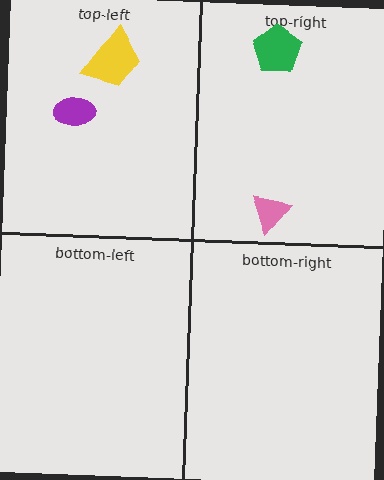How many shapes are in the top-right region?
2.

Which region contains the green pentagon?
The top-right region.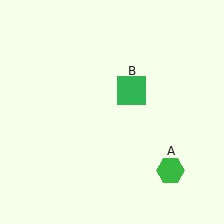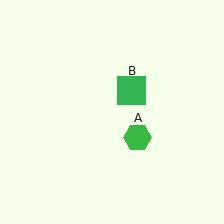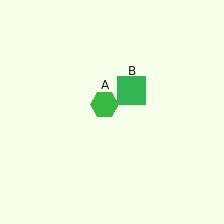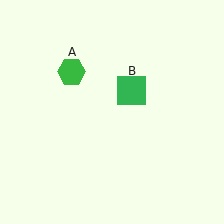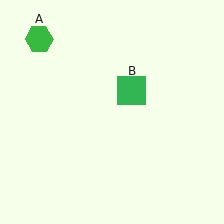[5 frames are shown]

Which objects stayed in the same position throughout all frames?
Green square (object B) remained stationary.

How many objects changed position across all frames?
1 object changed position: green hexagon (object A).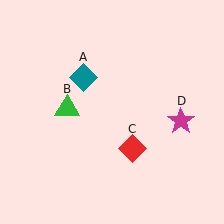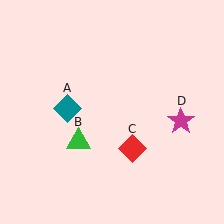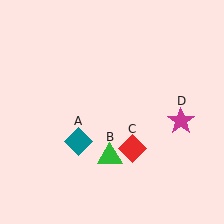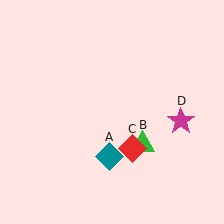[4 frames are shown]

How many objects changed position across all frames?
2 objects changed position: teal diamond (object A), green triangle (object B).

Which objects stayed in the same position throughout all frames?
Red diamond (object C) and magenta star (object D) remained stationary.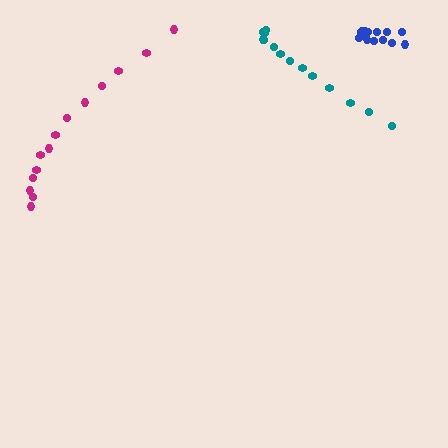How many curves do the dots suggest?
There are 3 distinct paths.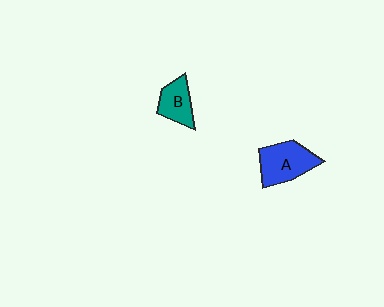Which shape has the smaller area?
Shape B (teal).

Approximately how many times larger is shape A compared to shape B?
Approximately 1.5 times.